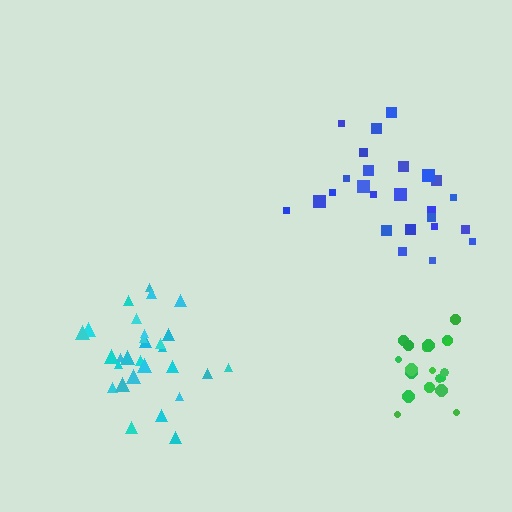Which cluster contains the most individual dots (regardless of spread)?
Cyan (29).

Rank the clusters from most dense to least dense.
green, cyan, blue.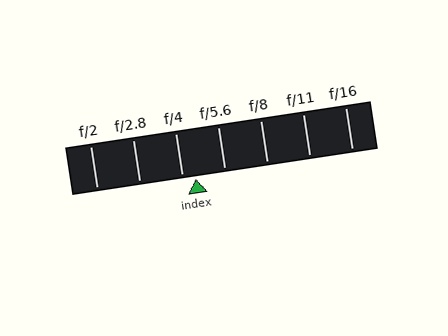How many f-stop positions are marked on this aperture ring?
There are 7 f-stop positions marked.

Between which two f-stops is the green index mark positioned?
The index mark is between f/4 and f/5.6.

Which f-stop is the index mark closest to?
The index mark is closest to f/4.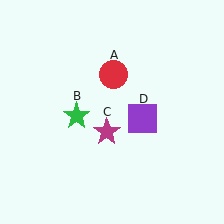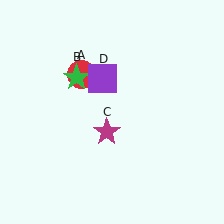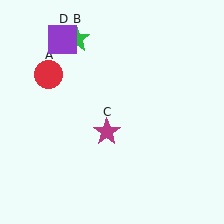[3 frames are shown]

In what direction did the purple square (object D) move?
The purple square (object D) moved up and to the left.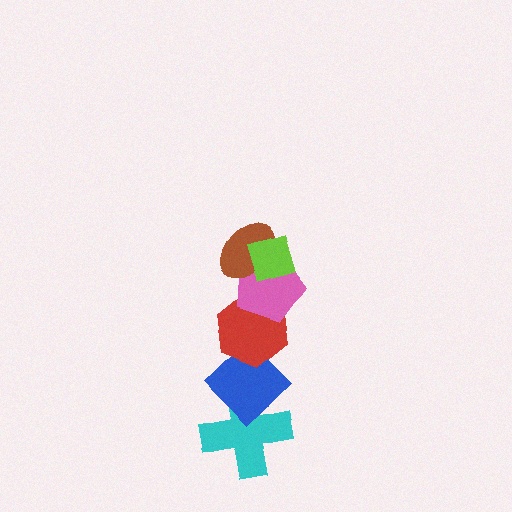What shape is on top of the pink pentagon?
The brown ellipse is on top of the pink pentagon.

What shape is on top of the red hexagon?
The pink pentagon is on top of the red hexagon.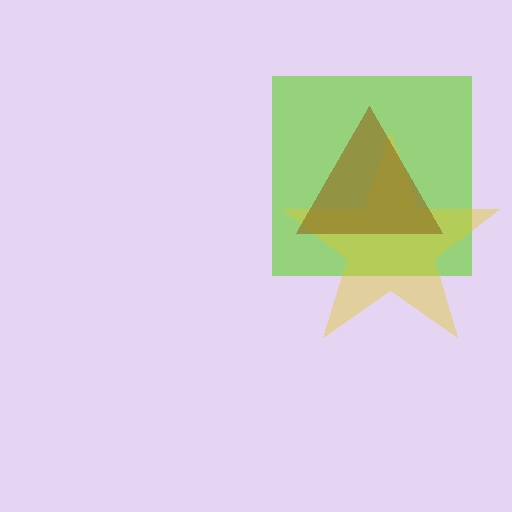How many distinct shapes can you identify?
There are 3 distinct shapes: a lime square, a yellow star, a brown triangle.